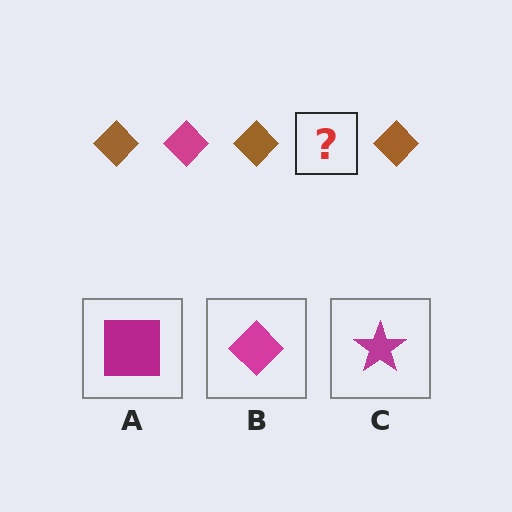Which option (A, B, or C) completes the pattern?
B.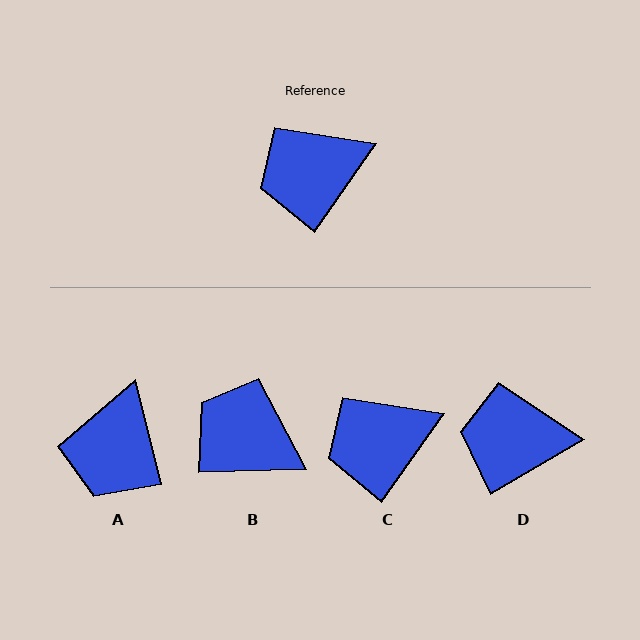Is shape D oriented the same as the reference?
No, it is off by about 25 degrees.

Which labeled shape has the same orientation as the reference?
C.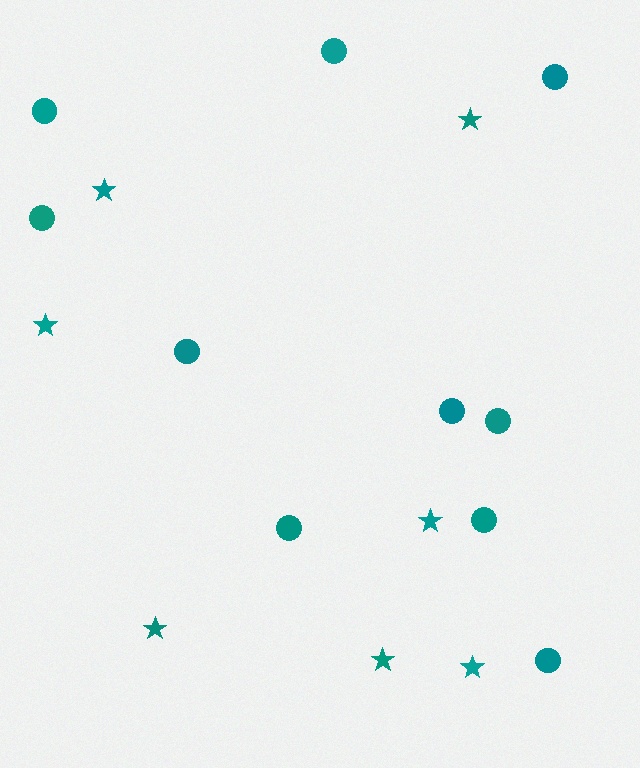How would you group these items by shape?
There are 2 groups: one group of circles (10) and one group of stars (7).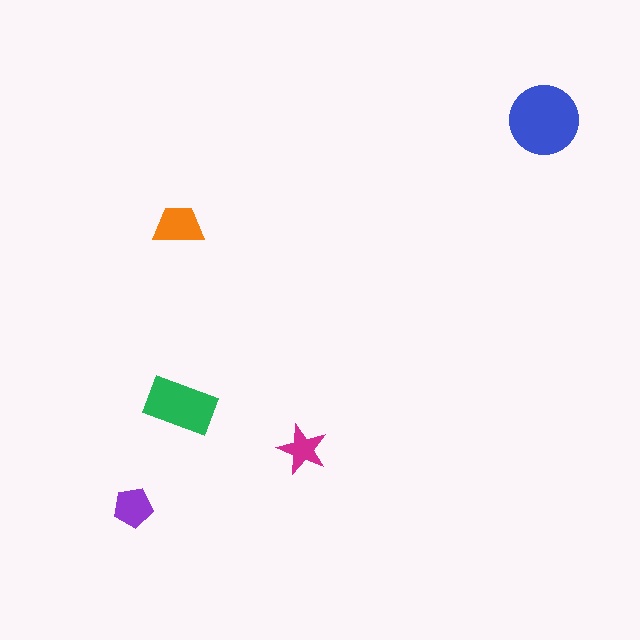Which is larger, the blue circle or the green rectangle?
The blue circle.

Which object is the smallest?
The magenta star.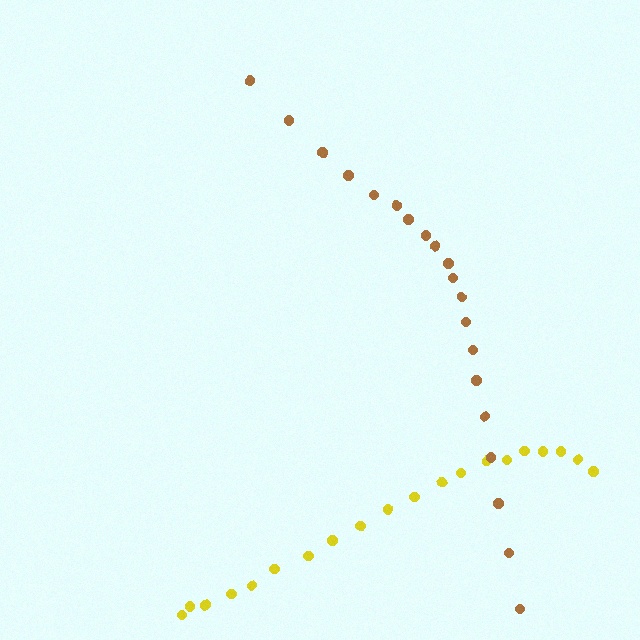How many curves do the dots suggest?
There are 2 distinct paths.